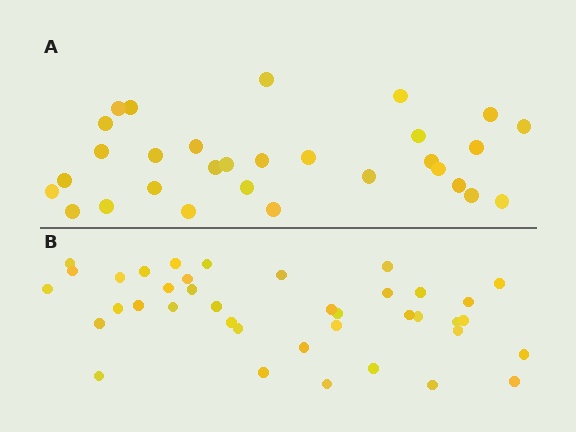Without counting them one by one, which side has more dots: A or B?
Region B (the bottom region) has more dots.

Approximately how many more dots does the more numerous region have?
Region B has roughly 8 or so more dots than region A.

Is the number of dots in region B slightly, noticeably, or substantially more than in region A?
Region B has noticeably more, but not dramatically so. The ratio is roughly 1.3 to 1.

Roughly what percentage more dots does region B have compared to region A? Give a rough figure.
About 30% more.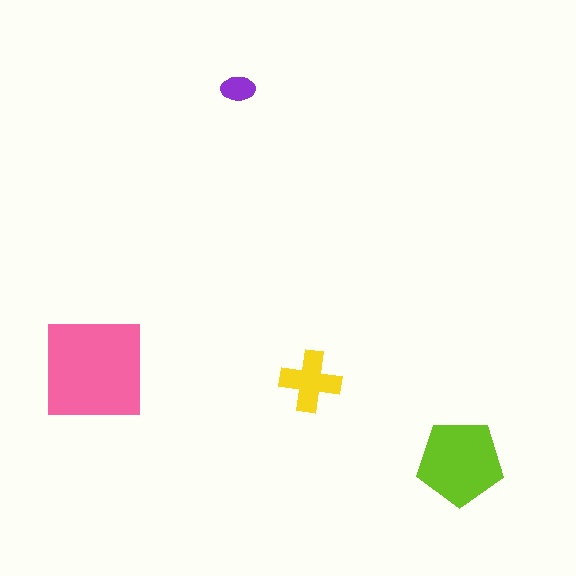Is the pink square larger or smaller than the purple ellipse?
Larger.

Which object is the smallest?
The purple ellipse.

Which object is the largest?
The pink square.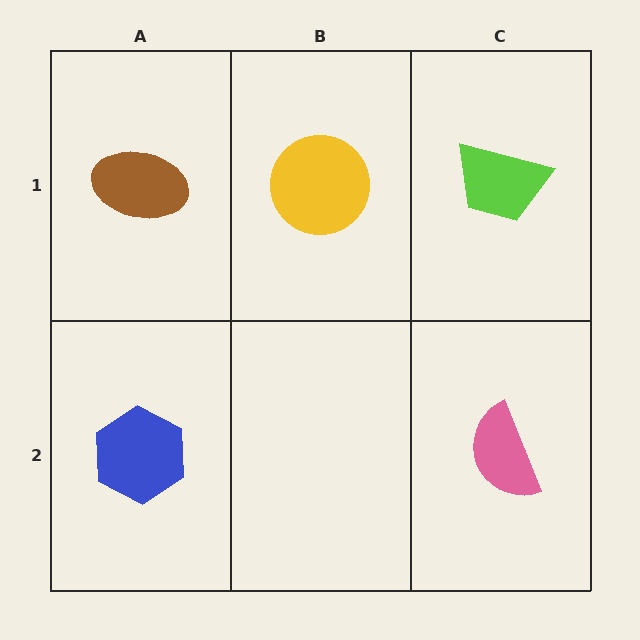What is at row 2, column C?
A pink semicircle.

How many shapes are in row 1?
3 shapes.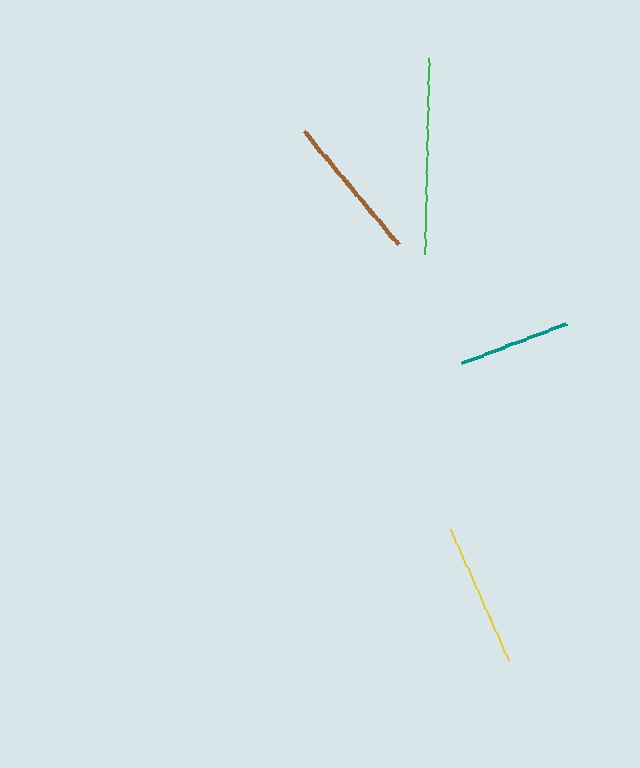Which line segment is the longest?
The green line is the longest at approximately 197 pixels.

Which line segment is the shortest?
The teal line is the shortest at approximately 112 pixels.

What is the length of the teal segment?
The teal segment is approximately 112 pixels long.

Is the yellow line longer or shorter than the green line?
The green line is longer than the yellow line.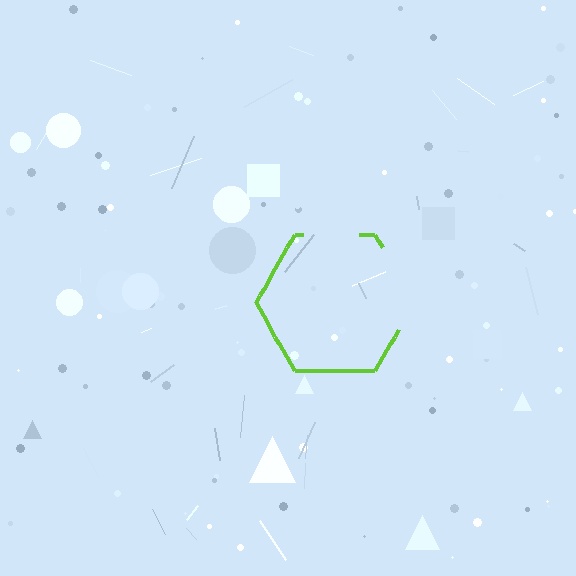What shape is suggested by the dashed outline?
The dashed outline suggests a hexagon.